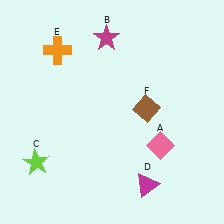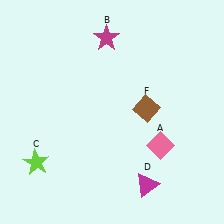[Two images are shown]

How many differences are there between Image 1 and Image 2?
There is 1 difference between the two images.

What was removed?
The orange cross (E) was removed in Image 2.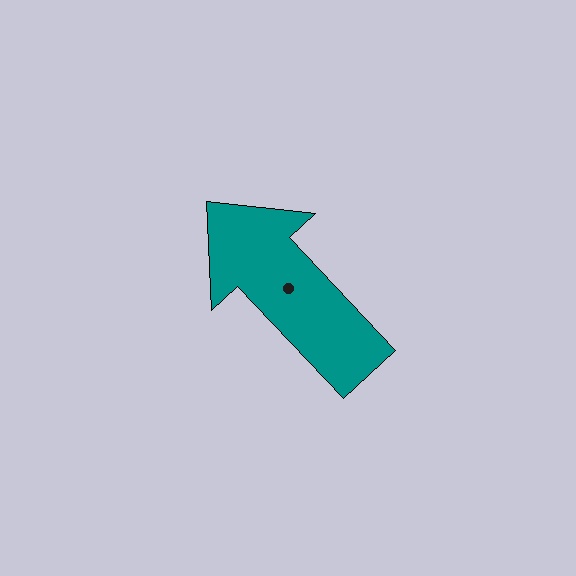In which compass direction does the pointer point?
Northwest.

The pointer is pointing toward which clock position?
Roughly 11 o'clock.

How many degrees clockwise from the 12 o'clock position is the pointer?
Approximately 317 degrees.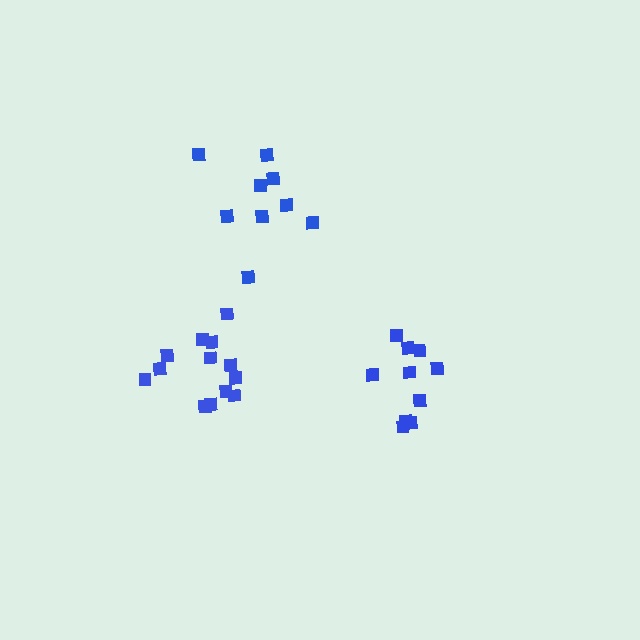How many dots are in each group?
Group 1: 9 dots, Group 2: 10 dots, Group 3: 13 dots (32 total).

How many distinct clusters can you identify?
There are 3 distinct clusters.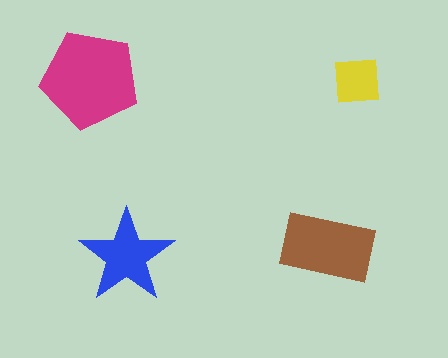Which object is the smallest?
The yellow square.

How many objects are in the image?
There are 4 objects in the image.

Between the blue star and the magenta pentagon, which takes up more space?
The magenta pentagon.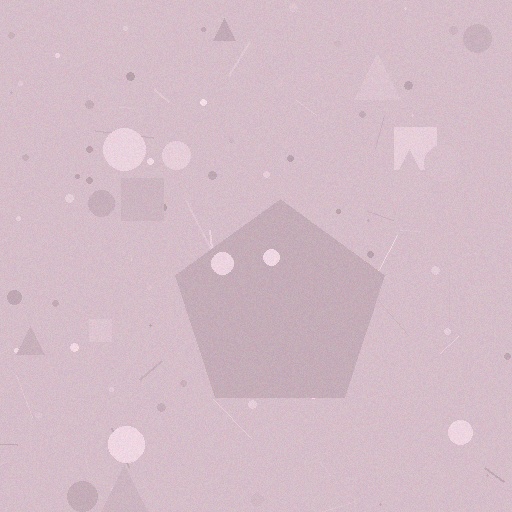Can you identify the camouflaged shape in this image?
The camouflaged shape is a pentagon.